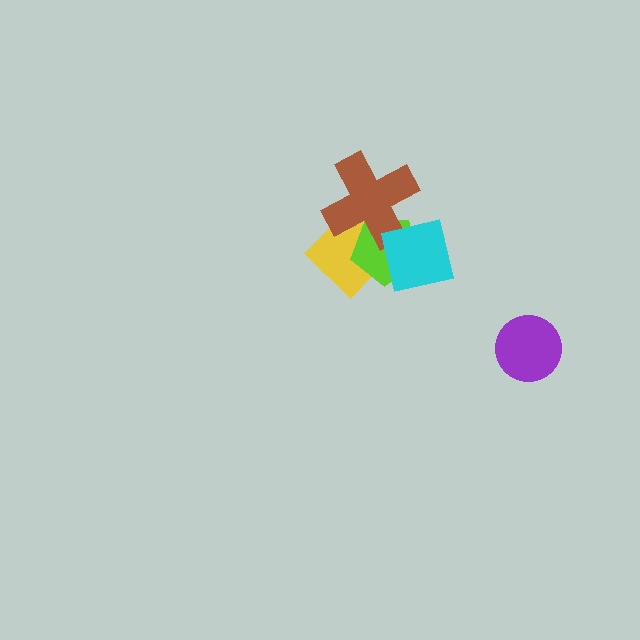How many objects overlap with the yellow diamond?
3 objects overlap with the yellow diamond.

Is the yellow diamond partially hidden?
Yes, it is partially covered by another shape.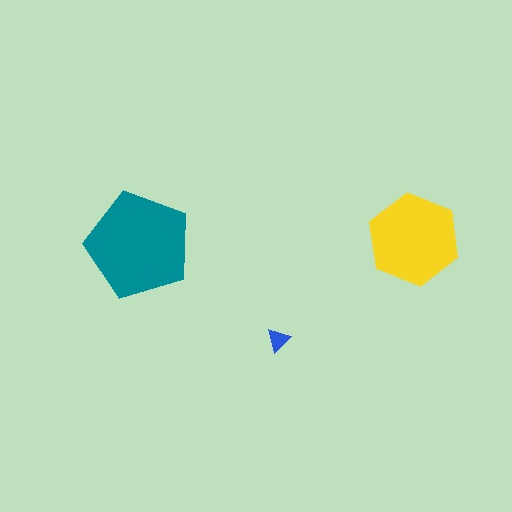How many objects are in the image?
There are 3 objects in the image.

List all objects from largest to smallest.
The teal pentagon, the yellow hexagon, the blue triangle.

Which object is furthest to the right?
The yellow hexagon is rightmost.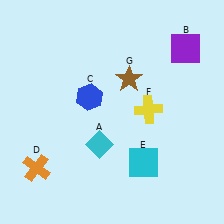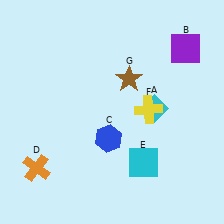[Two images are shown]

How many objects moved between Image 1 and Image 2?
2 objects moved between the two images.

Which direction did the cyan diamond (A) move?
The cyan diamond (A) moved right.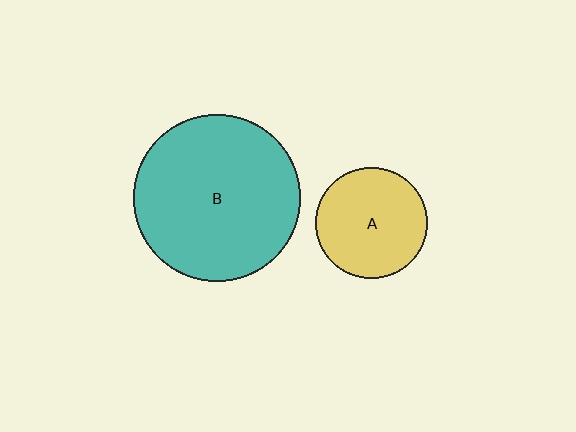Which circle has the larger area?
Circle B (teal).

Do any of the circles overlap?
No, none of the circles overlap.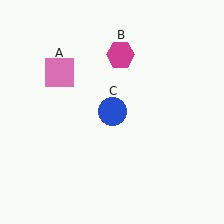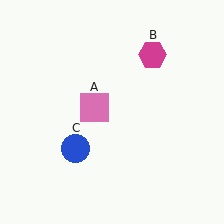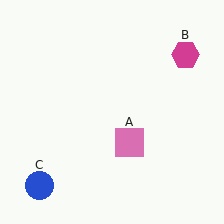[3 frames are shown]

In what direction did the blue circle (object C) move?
The blue circle (object C) moved down and to the left.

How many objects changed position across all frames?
3 objects changed position: pink square (object A), magenta hexagon (object B), blue circle (object C).